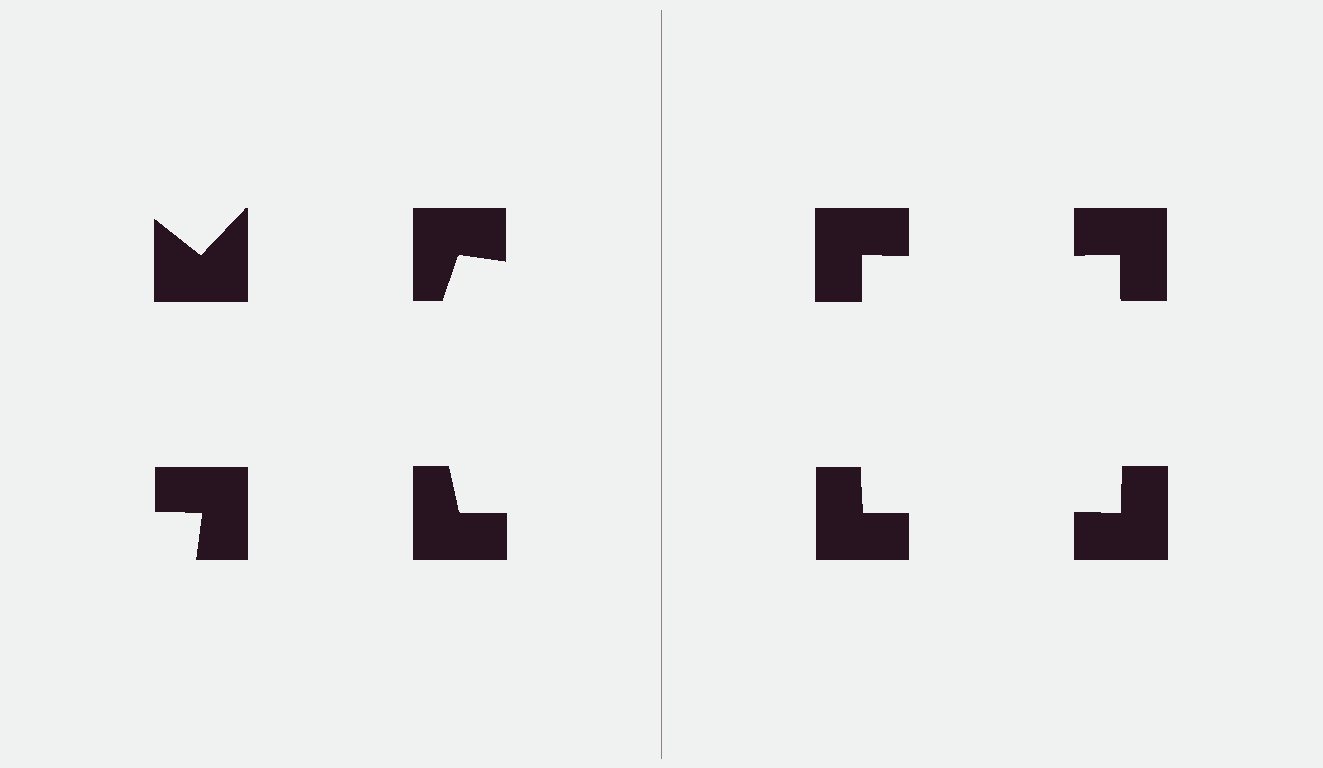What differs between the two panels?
The notched squares are positioned identically on both sides; only the wedge orientations differ. On the right they align to a square; on the left they are misaligned.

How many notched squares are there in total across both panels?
8 — 4 on each side.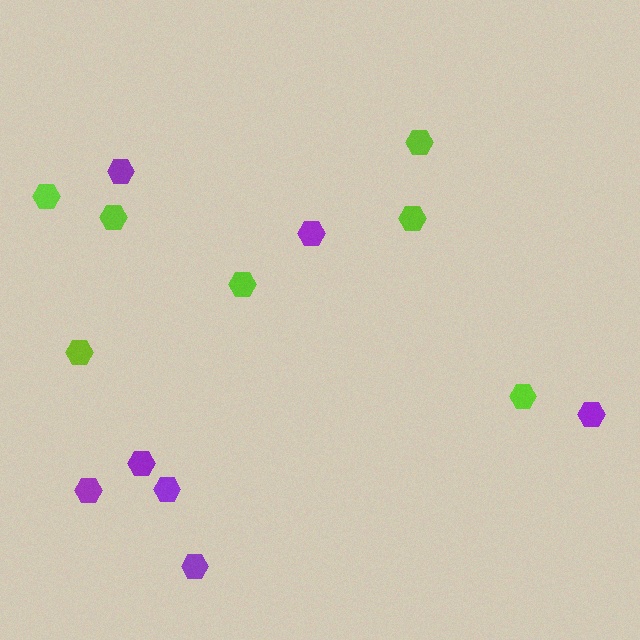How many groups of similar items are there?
There are 2 groups: one group of lime hexagons (7) and one group of purple hexagons (7).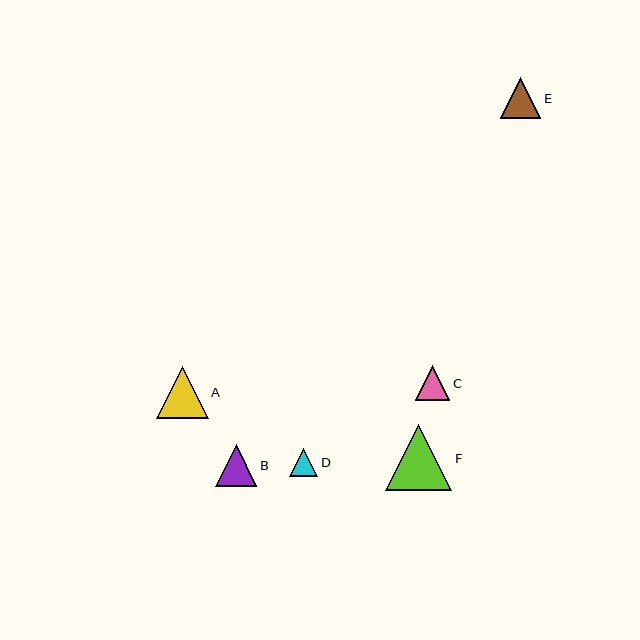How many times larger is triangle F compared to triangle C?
Triangle F is approximately 1.9 times the size of triangle C.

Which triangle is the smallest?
Triangle D is the smallest with a size of approximately 28 pixels.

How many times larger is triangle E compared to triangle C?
Triangle E is approximately 1.2 times the size of triangle C.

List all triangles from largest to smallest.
From largest to smallest: F, A, B, E, C, D.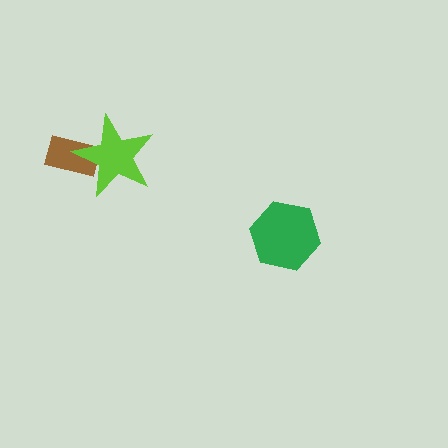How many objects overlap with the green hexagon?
0 objects overlap with the green hexagon.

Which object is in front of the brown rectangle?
The lime star is in front of the brown rectangle.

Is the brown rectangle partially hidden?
Yes, it is partially covered by another shape.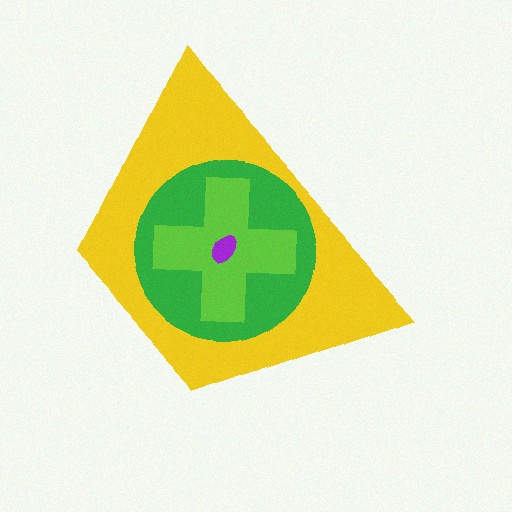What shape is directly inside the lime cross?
The purple ellipse.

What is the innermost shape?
The purple ellipse.